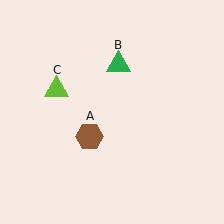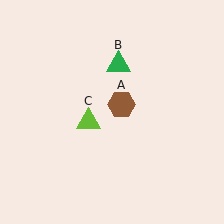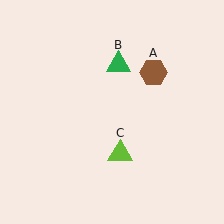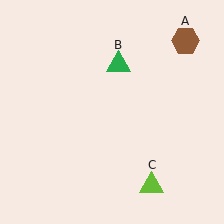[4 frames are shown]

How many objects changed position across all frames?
2 objects changed position: brown hexagon (object A), lime triangle (object C).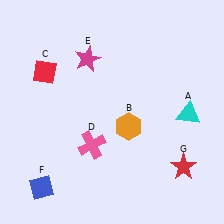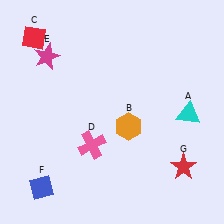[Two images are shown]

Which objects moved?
The objects that moved are: the red diamond (C), the magenta star (E).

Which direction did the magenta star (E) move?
The magenta star (E) moved left.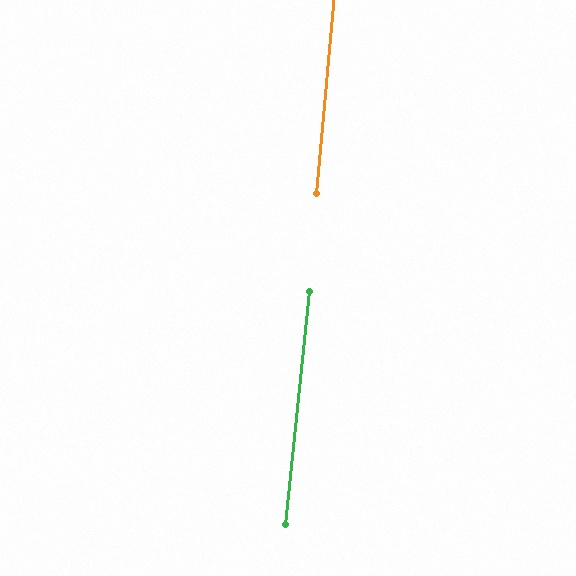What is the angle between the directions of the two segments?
Approximately 1 degree.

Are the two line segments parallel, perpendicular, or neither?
Parallel — their directions differ by only 0.7°.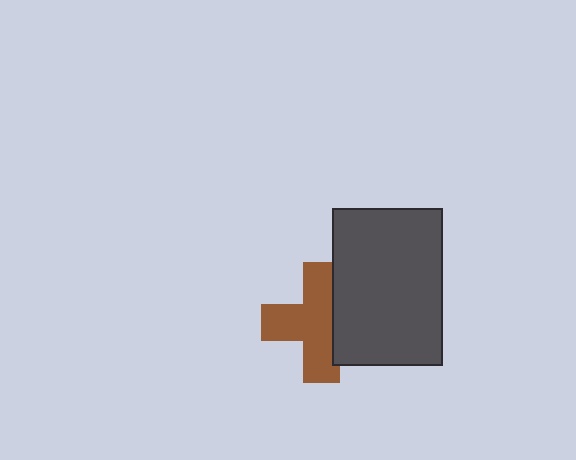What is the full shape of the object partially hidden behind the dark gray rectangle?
The partially hidden object is a brown cross.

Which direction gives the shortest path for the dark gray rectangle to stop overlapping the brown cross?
Moving right gives the shortest separation.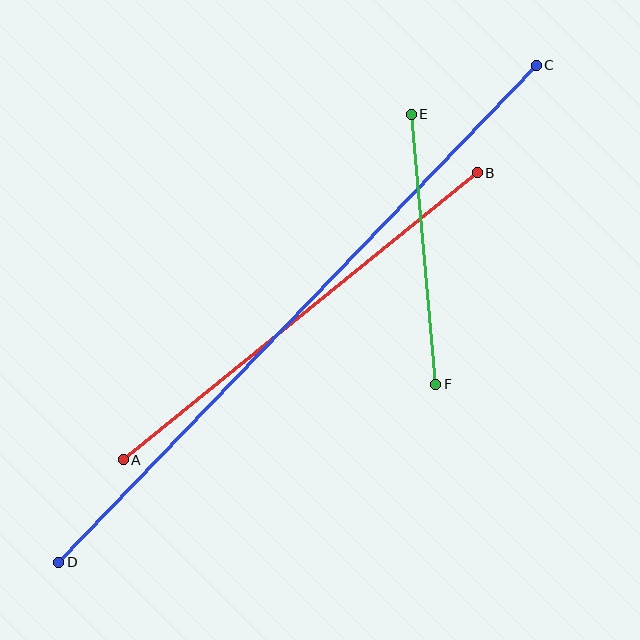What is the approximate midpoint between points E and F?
The midpoint is at approximately (424, 249) pixels.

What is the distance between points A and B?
The distance is approximately 456 pixels.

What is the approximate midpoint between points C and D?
The midpoint is at approximately (298, 314) pixels.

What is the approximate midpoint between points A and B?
The midpoint is at approximately (300, 316) pixels.